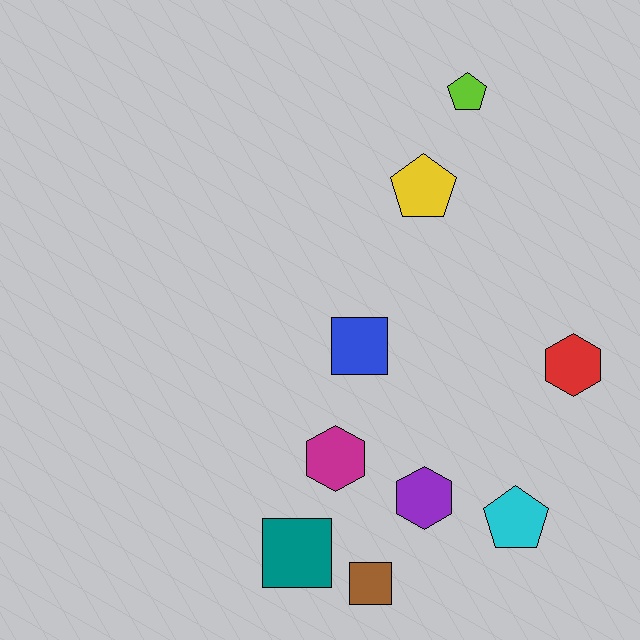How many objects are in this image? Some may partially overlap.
There are 9 objects.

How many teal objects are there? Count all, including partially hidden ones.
There is 1 teal object.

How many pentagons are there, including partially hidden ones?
There are 3 pentagons.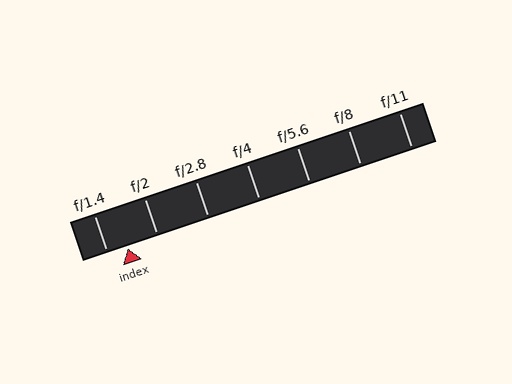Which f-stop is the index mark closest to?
The index mark is closest to f/1.4.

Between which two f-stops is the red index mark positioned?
The index mark is between f/1.4 and f/2.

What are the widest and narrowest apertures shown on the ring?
The widest aperture shown is f/1.4 and the narrowest is f/11.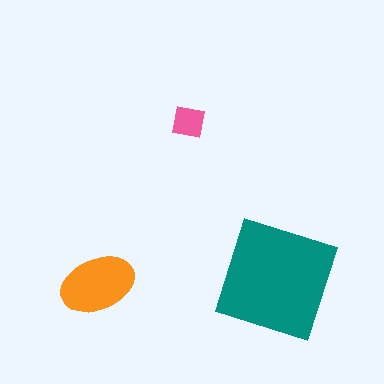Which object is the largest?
The teal square.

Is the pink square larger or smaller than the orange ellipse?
Smaller.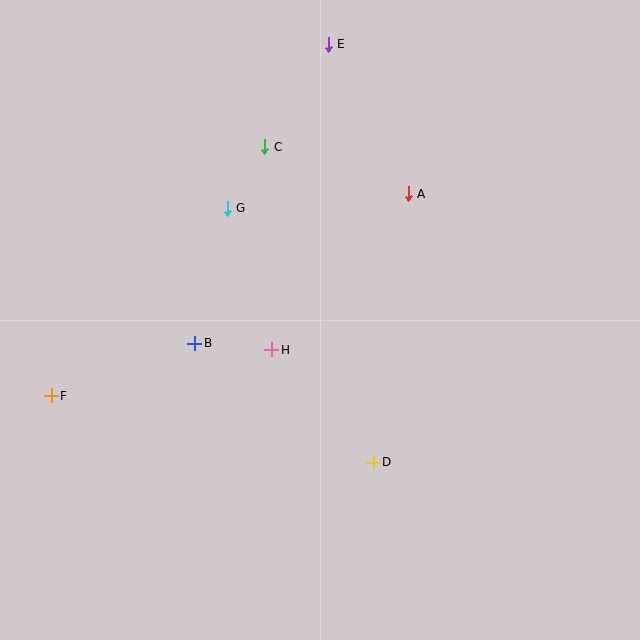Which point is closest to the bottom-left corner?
Point F is closest to the bottom-left corner.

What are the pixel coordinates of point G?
Point G is at (227, 208).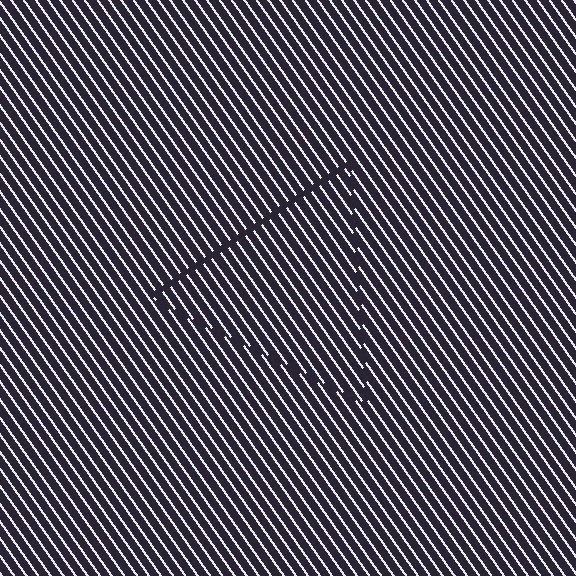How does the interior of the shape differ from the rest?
The interior of the shape contains the same grating, shifted by half a period — the contour is defined by the phase discontinuity where line-ends from the inner and outer gratings abut.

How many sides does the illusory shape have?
3 sides — the line-ends trace a triangle.